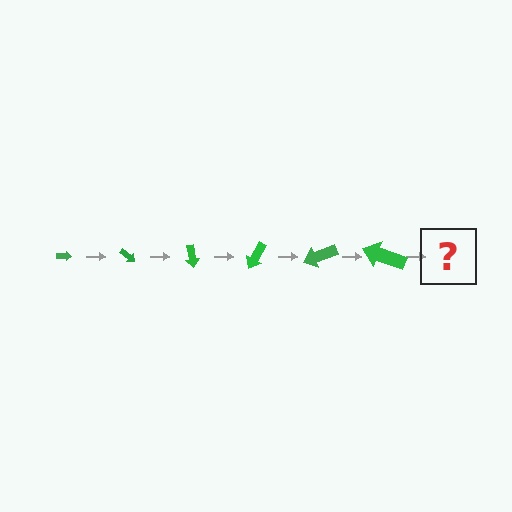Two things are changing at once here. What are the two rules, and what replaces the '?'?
The two rules are that the arrow grows larger each step and it rotates 40 degrees each step. The '?' should be an arrow, larger than the previous one and rotated 240 degrees from the start.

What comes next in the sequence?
The next element should be an arrow, larger than the previous one and rotated 240 degrees from the start.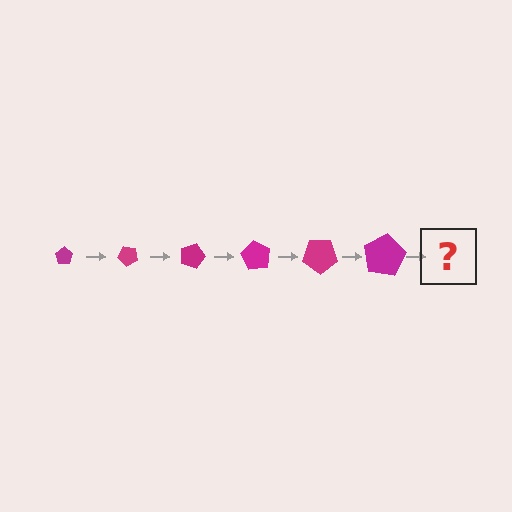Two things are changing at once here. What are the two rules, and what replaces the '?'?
The two rules are that the pentagon grows larger each step and it rotates 45 degrees each step. The '?' should be a pentagon, larger than the previous one and rotated 270 degrees from the start.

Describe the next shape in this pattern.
It should be a pentagon, larger than the previous one and rotated 270 degrees from the start.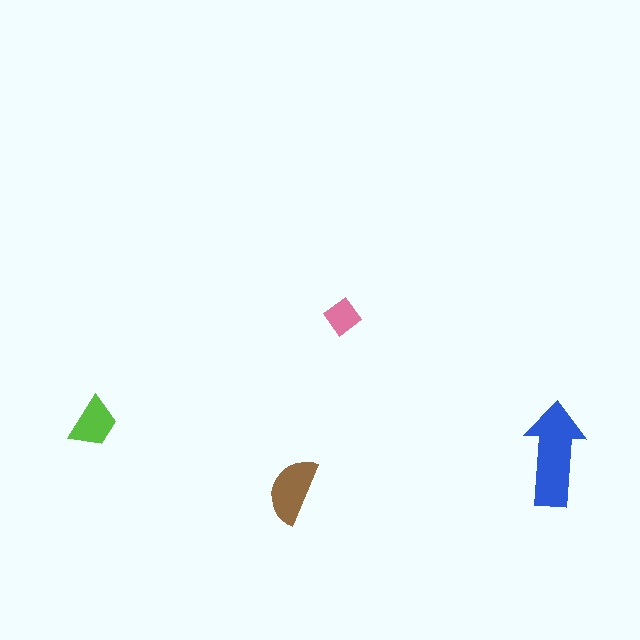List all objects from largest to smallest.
The blue arrow, the brown semicircle, the lime trapezoid, the pink diamond.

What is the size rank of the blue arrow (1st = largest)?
1st.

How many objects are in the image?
There are 4 objects in the image.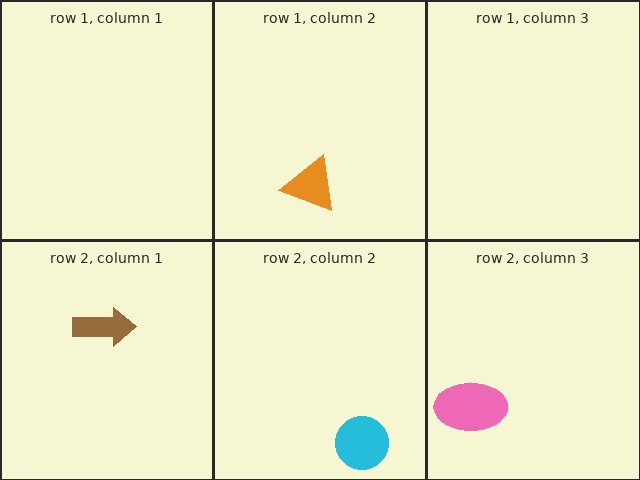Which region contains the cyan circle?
The row 2, column 2 region.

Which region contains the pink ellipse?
The row 2, column 3 region.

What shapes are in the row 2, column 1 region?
The brown arrow.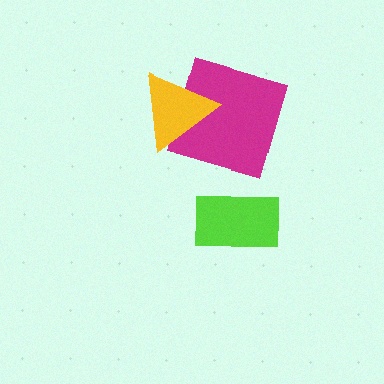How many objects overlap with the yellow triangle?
1 object overlaps with the yellow triangle.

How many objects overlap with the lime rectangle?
0 objects overlap with the lime rectangle.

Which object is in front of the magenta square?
The yellow triangle is in front of the magenta square.